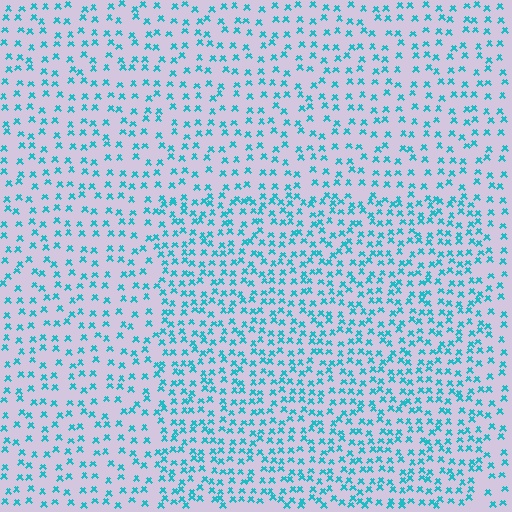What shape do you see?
I see a rectangle.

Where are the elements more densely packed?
The elements are more densely packed inside the rectangle boundary.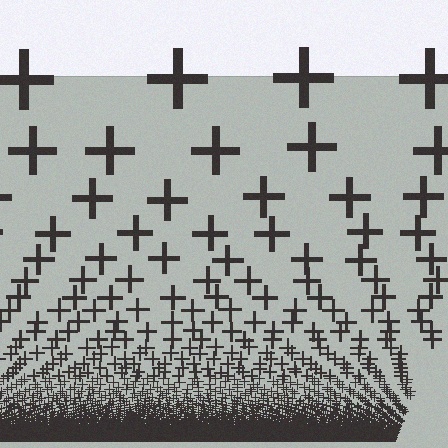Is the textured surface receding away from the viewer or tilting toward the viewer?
The surface appears to tilt toward the viewer. Texture elements get larger and sparser toward the top.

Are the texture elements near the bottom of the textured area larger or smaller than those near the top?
Smaller. The gradient is inverted — elements near the bottom are smaller and denser.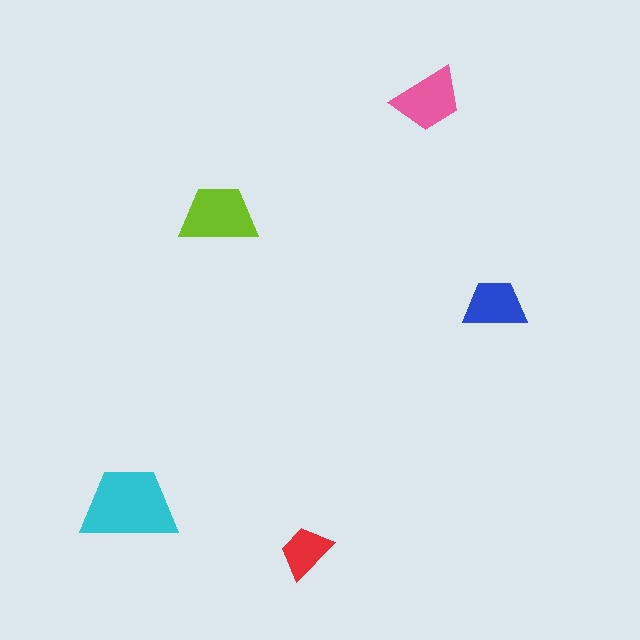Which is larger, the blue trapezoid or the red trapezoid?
The blue one.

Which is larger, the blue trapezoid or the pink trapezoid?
The pink one.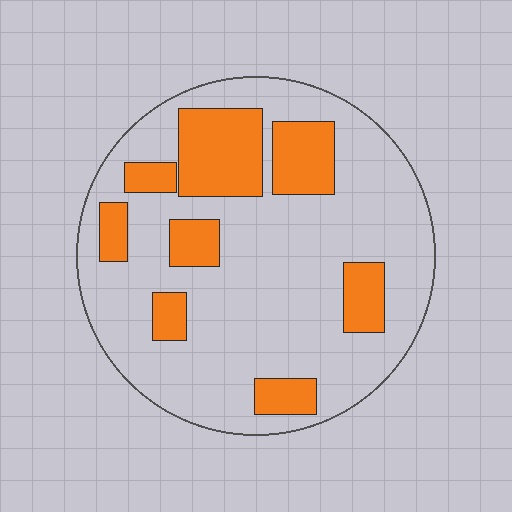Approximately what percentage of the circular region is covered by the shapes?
Approximately 25%.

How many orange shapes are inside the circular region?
8.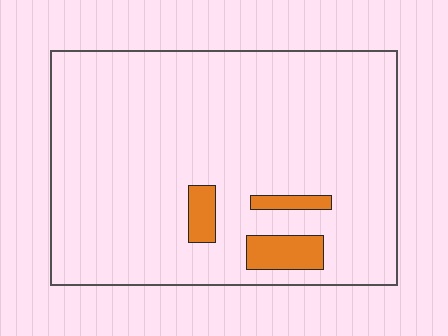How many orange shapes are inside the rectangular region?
3.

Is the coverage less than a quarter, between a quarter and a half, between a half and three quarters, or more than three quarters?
Less than a quarter.